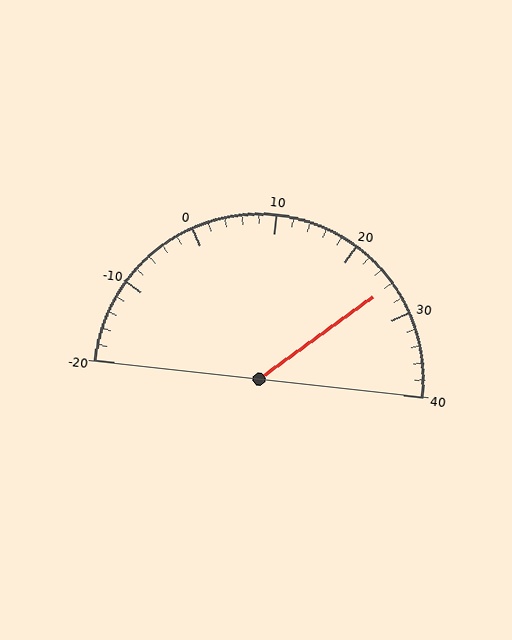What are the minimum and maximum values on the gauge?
The gauge ranges from -20 to 40.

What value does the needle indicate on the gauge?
The needle indicates approximately 26.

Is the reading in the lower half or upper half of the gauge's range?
The reading is in the upper half of the range (-20 to 40).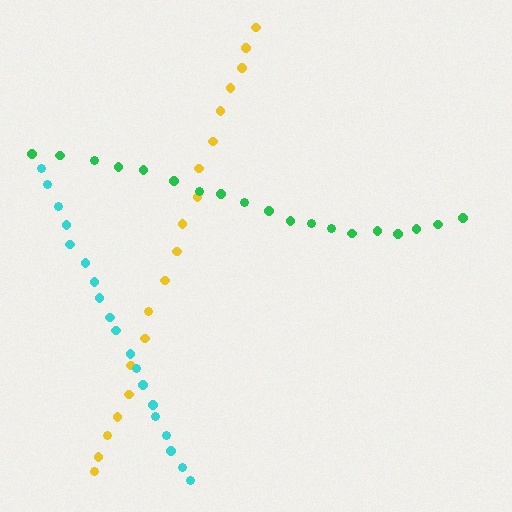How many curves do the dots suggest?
There are 3 distinct paths.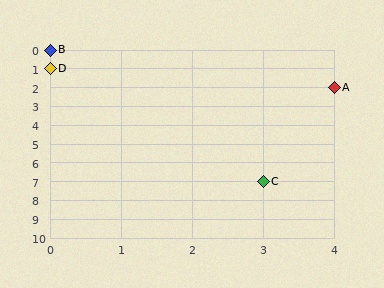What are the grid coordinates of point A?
Point A is at grid coordinates (4, 2).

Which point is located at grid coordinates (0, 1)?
Point D is at (0, 1).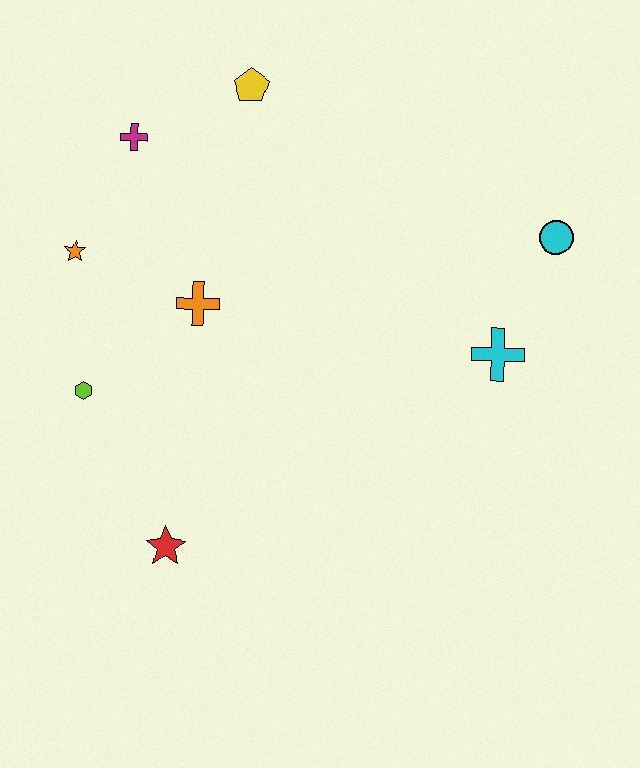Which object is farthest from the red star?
The cyan circle is farthest from the red star.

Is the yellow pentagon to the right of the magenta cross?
Yes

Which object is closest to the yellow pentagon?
The magenta cross is closest to the yellow pentagon.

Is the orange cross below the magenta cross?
Yes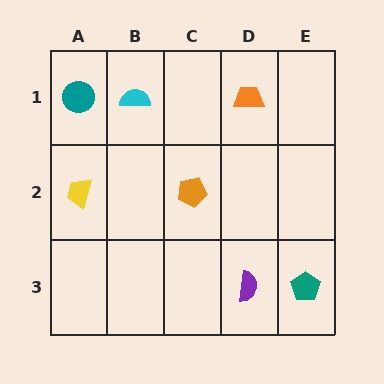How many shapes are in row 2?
2 shapes.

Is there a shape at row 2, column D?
No, that cell is empty.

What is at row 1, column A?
A teal circle.